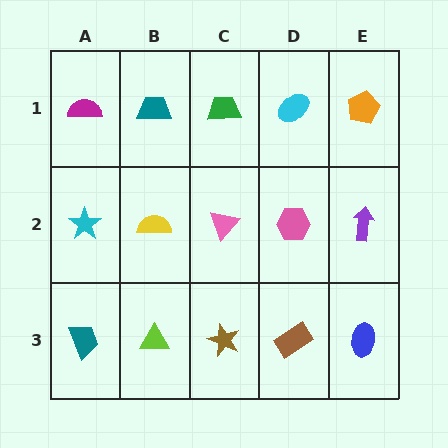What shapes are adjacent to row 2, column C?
A green trapezoid (row 1, column C), a brown star (row 3, column C), a yellow semicircle (row 2, column B), a pink hexagon (row 2, column D).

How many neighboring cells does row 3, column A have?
2.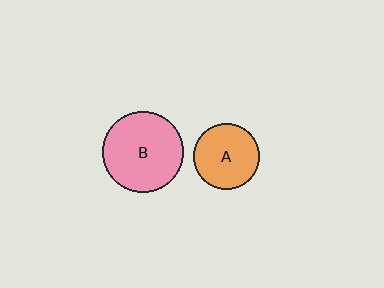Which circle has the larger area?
Circle B (pink).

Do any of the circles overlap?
No, none of the circles overlap.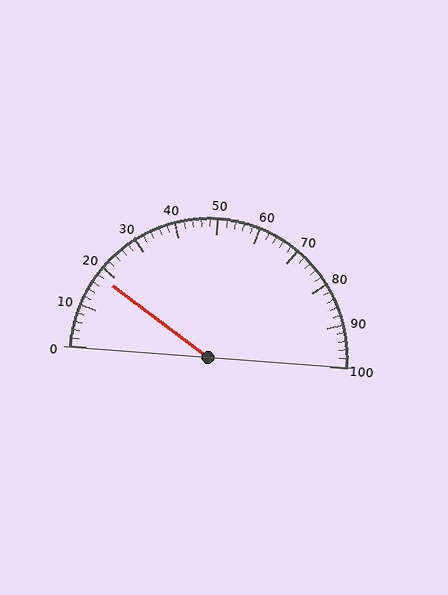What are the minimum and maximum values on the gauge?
The gauge ranges from 0 to 100.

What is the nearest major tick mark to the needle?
The nearest major tick mark is 20.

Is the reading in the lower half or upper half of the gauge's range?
The reading is in the lower half of the range (0 to 100).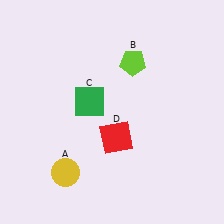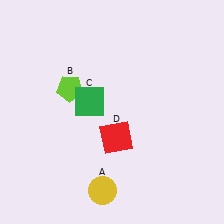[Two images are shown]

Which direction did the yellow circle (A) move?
The yellow circle (A) moved right.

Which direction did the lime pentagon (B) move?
The lime pentagon (B) moved left.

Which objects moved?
The objects that moved are: the yellow circle (A), the lime pentagon (B).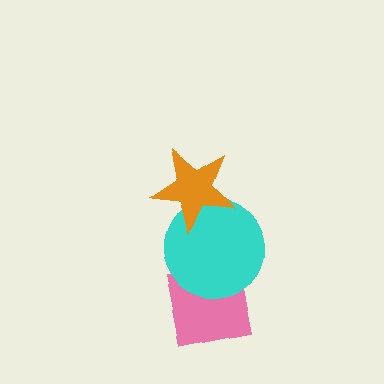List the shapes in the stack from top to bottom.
From top to bottom: the orange star, the cyan circle, the pink square.